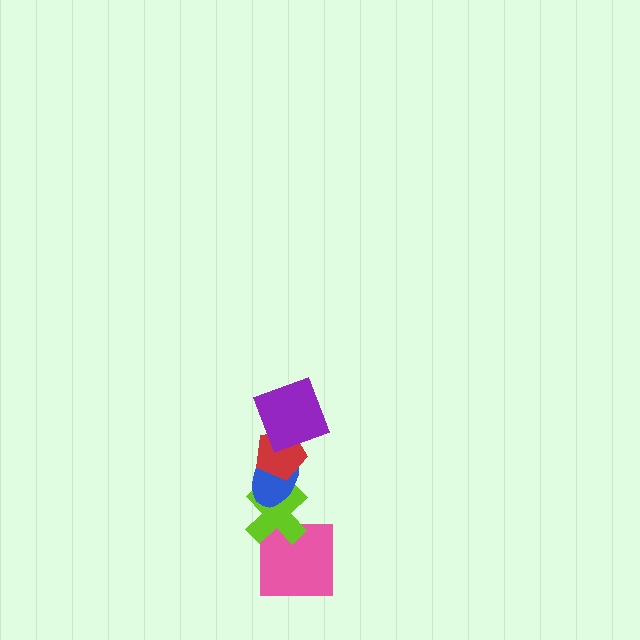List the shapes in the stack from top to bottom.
From top to bottom: the purple square, the red pentagon, the blue ellipse, the lime cross, the pink square.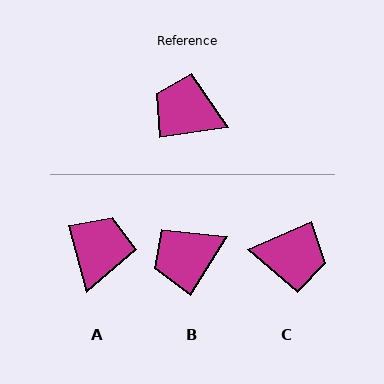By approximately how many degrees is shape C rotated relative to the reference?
Approximately 165 degrees clockwise.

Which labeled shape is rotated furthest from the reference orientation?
C, about 165 degrees away.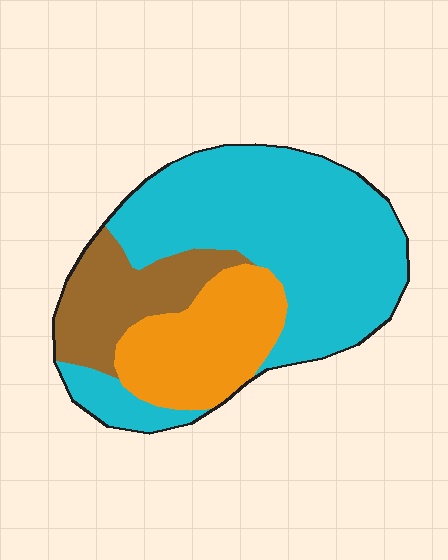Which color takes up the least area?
Brown, at roughly 20%.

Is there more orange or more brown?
Orange.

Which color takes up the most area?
Cyan, at roughly 60%.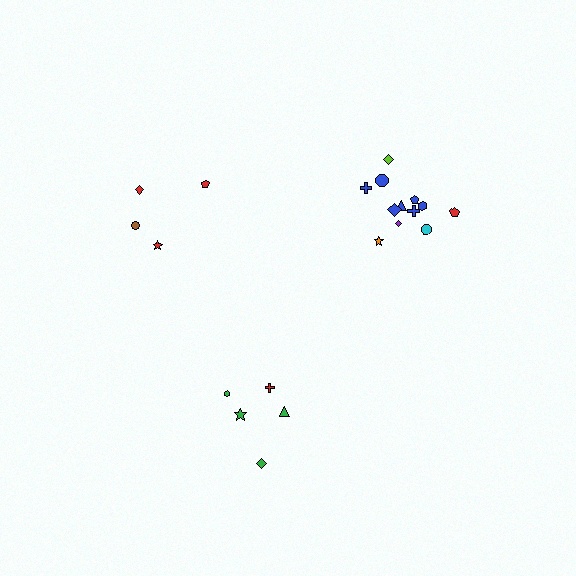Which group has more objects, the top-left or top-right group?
The top-right group.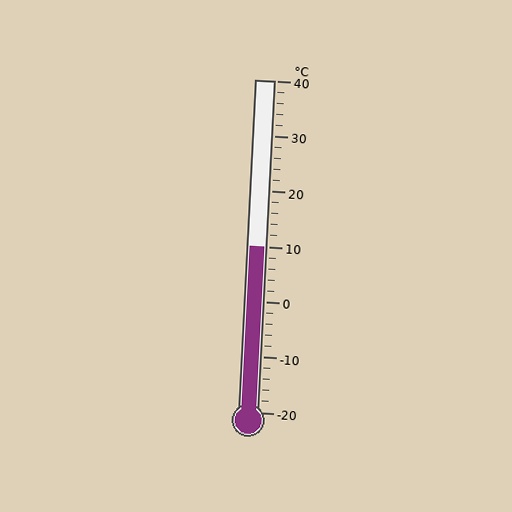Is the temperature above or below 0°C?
The temperature is above 0°C.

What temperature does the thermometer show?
The thermometer shows approximately 10°C.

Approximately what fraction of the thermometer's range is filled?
The thermometer is filled to approximately 50% of its range.